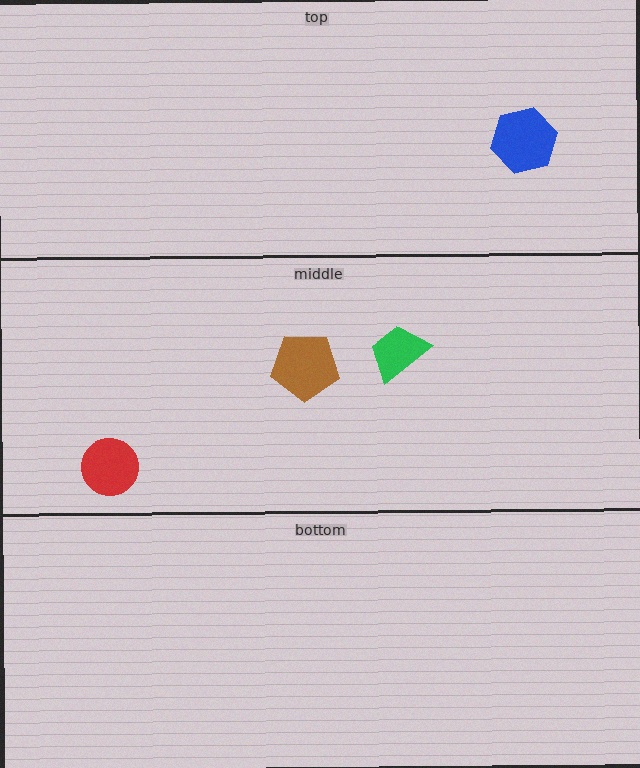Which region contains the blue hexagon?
The top region.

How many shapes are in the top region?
1.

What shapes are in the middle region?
The red circle, the brown pentagon, the green trapezoid.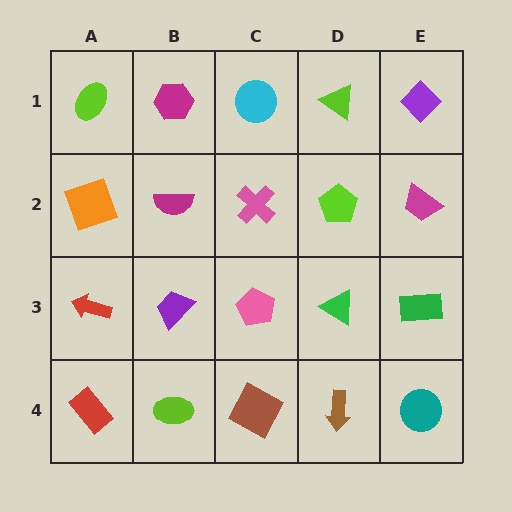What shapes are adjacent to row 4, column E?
A green rectangle (row 3, column E), a brown arrow (row 4, column D).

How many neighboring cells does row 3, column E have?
3.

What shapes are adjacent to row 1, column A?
An orange square (row 2, column A), a magenta hexagon (row 1, column B).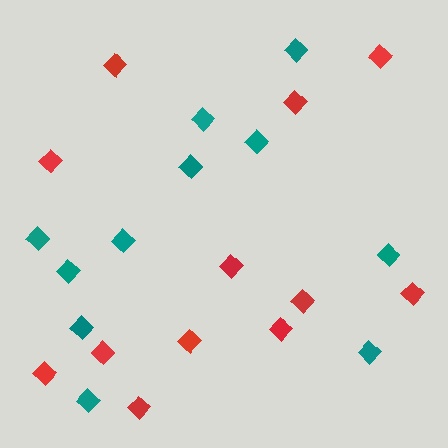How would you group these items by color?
There are 2 groups: one group of red diamonds (12) and one group of teal diamonds (11).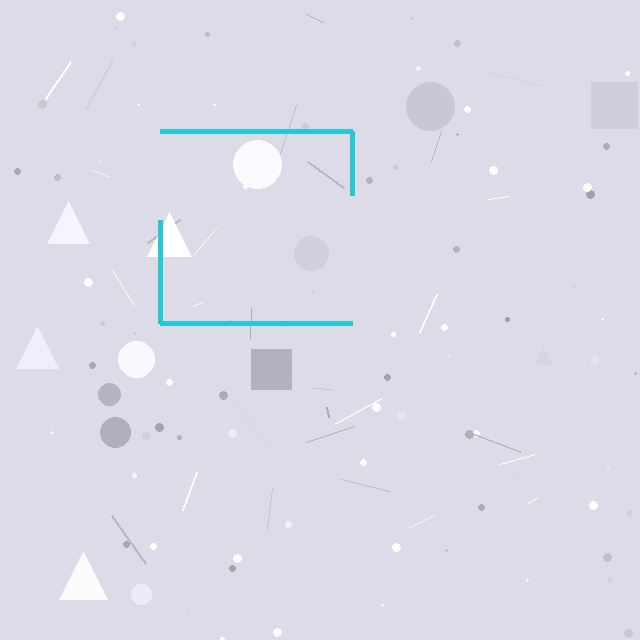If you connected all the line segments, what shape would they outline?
They would outline a square.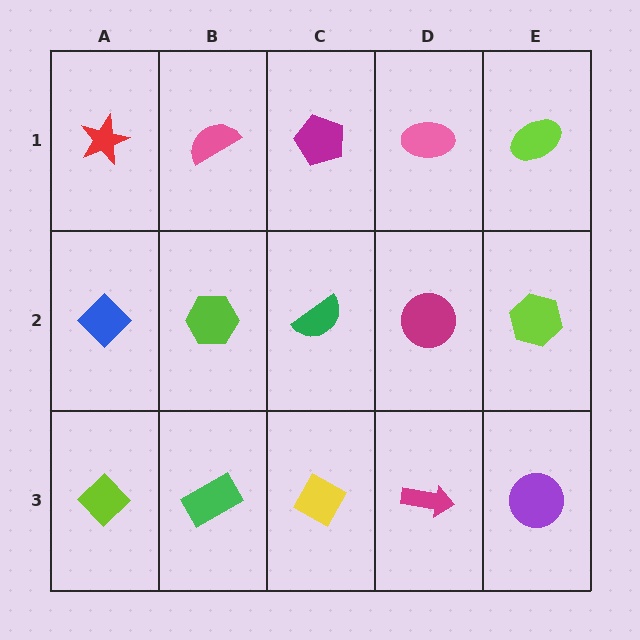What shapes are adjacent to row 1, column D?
A magenta circle (row 2, column D), a magenta pentagon (row 1, column C), a lime ellipse (row 1, column E).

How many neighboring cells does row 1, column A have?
2.